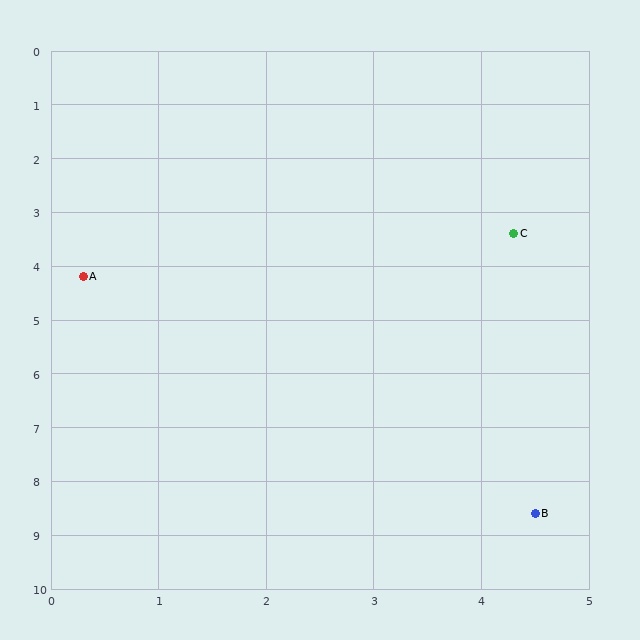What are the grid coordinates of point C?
Point C is at approximately (4.3, 3.4).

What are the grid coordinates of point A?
Point A is at approximately (0.3, 4.2).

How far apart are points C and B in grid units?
Points C and B are about 5.2 grid units apart.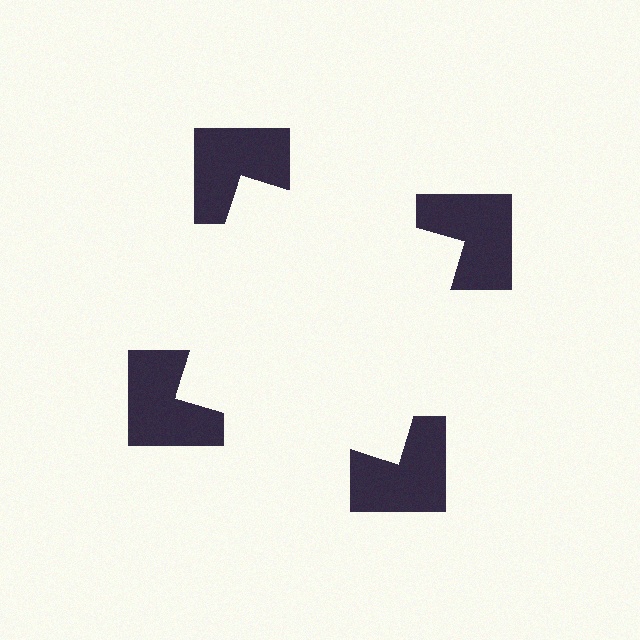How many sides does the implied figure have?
4 sides.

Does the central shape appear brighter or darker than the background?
It typically appears slightly brighter than the background, even though no actual brightness change is drawn.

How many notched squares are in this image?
There are 4 — one at each vertex of the illusory square.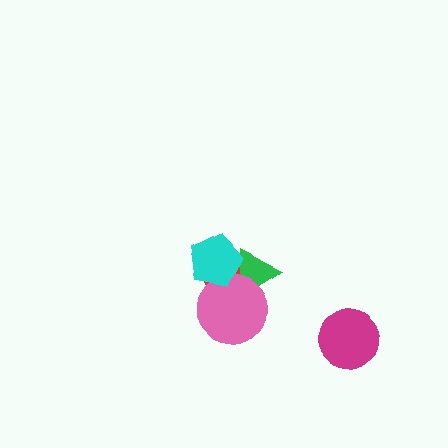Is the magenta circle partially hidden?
No, no other shape covers it.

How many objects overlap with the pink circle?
3 objects overlap with the pink circle.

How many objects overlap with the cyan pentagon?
3 objects overlap with the cyan pentagon.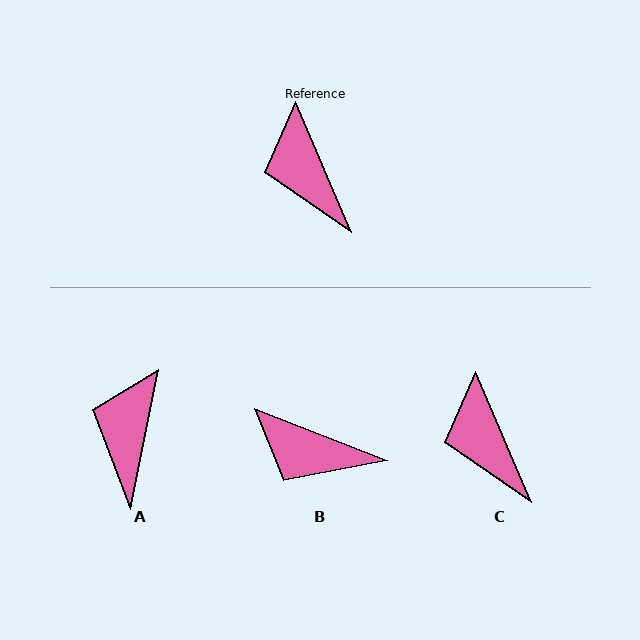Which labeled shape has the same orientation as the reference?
C.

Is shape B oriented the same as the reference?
No, it is off by about 46 degrees.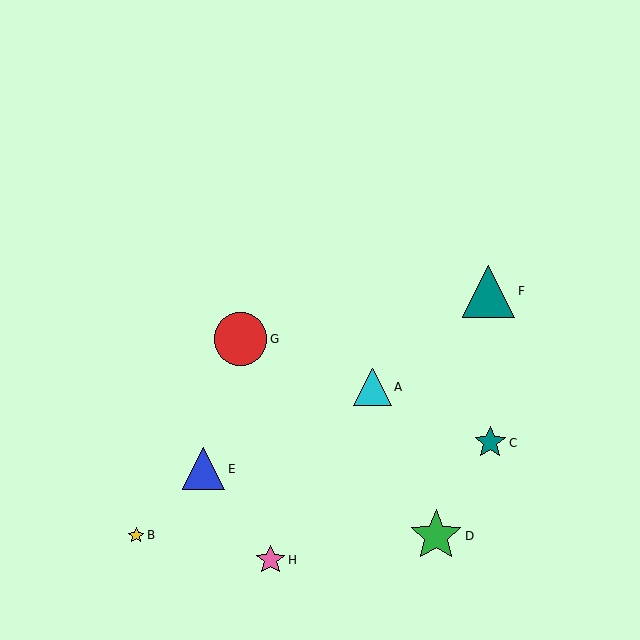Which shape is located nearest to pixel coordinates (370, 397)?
The cyan triangle (labeled A) at (372, 387) is nearest to that location.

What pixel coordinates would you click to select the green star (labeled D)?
Click at (436, 536) to select the green star D.